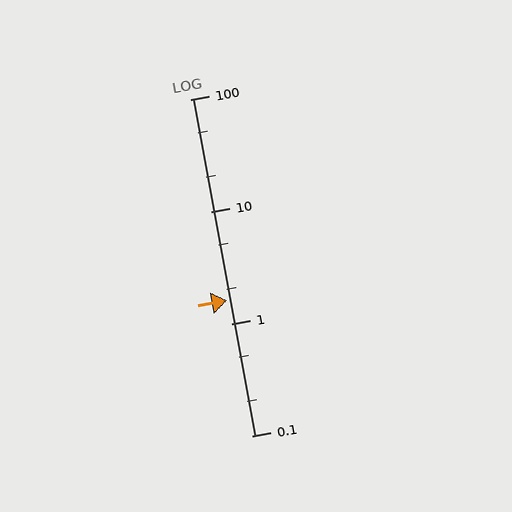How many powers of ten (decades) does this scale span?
The scale spans 3 decades, from 0.1 to 100.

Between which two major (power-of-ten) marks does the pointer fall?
The pointer is between 1 and 10.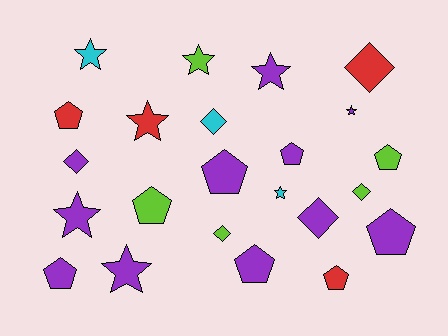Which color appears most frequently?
Purple, with 11 objects.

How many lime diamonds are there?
There are 2 lime diamonds.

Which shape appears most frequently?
Pentagon, with 9 objects.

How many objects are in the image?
There are 23 objects.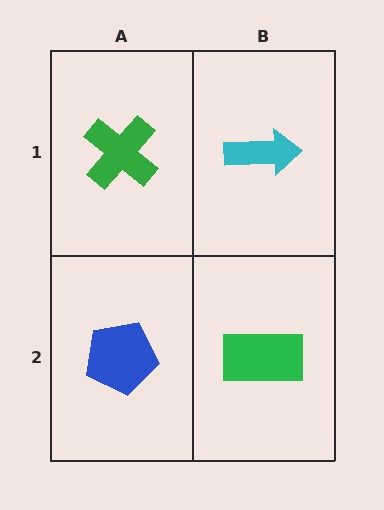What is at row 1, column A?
A green cross.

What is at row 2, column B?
A green rectangle.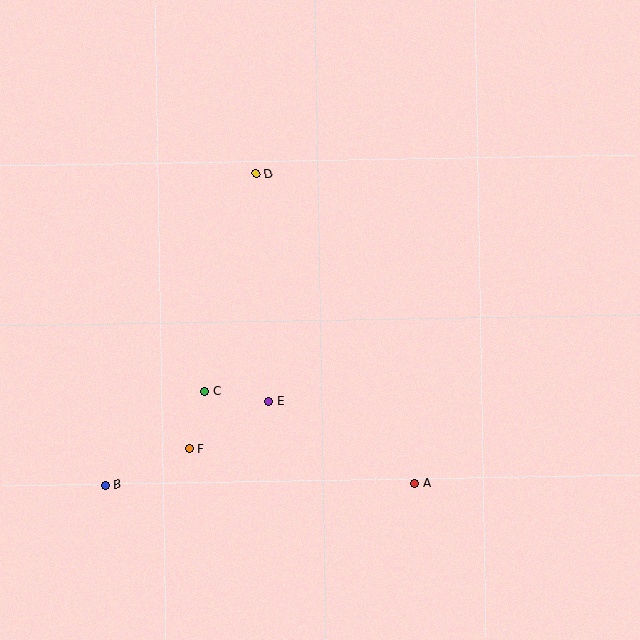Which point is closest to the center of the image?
Point E at (269, 401) is closest to the center.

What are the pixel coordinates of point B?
Point B is at (105, 485).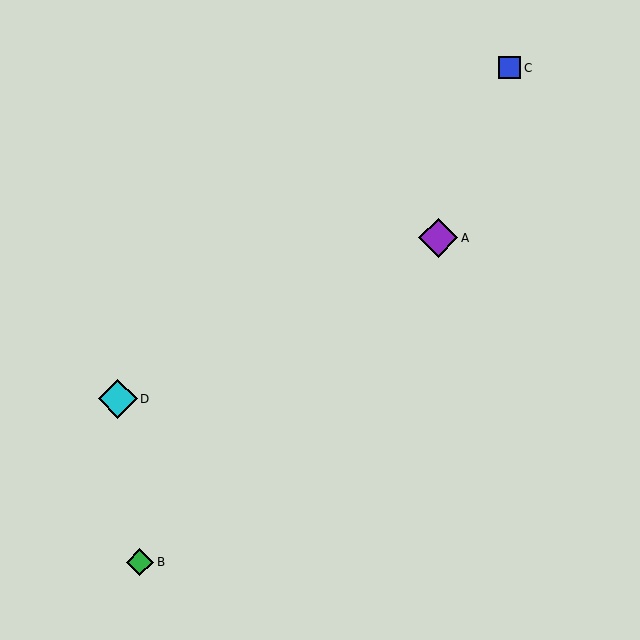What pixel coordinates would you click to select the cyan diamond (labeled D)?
Click at (118, 399) to select the cyan diamond D.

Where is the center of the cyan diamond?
The center of the cyan diamond is at (118, 399).